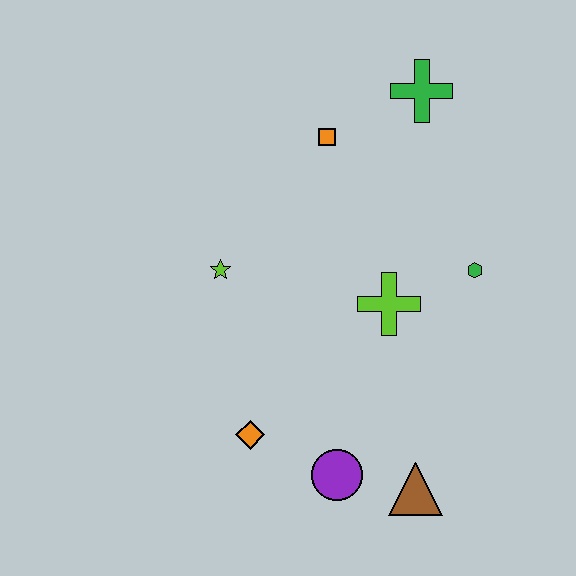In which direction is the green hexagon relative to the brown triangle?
The green hexagon is above the brown triangle.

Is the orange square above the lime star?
Yes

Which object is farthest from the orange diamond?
The green cross is farthest from the orange diamond.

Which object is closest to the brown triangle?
The purple circle is closest to the brown triangle.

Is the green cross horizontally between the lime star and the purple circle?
No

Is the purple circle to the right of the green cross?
No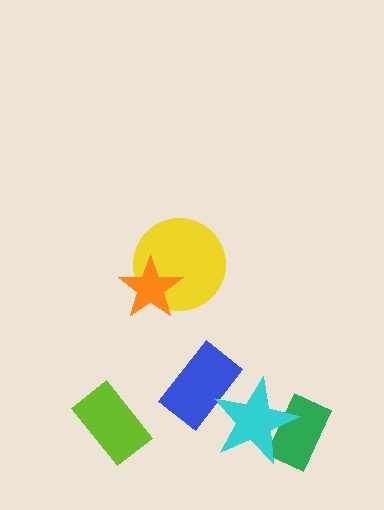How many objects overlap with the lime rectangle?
0 objects overlap with the lime rectangle.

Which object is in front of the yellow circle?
The orange star is in front of the yellow circle.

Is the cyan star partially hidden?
No, no other shape covers it.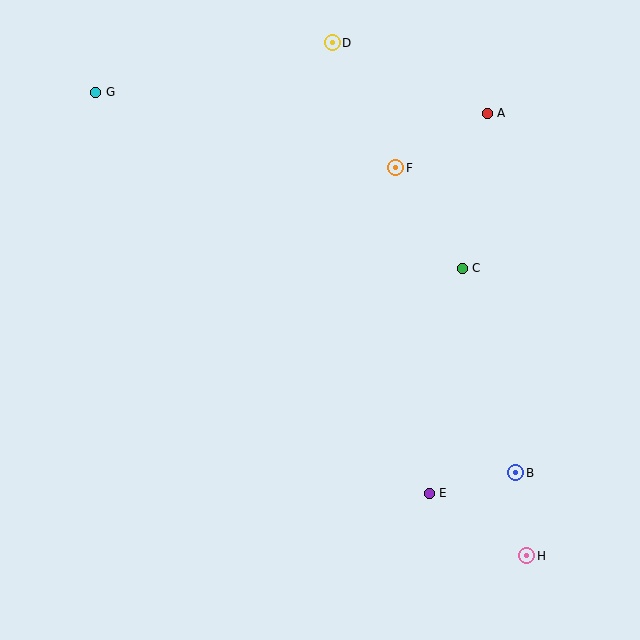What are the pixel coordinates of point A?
Point A is at (487, 113).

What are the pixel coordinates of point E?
Point E is at (429, 493).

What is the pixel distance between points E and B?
The distance between E and B is 89 pixels.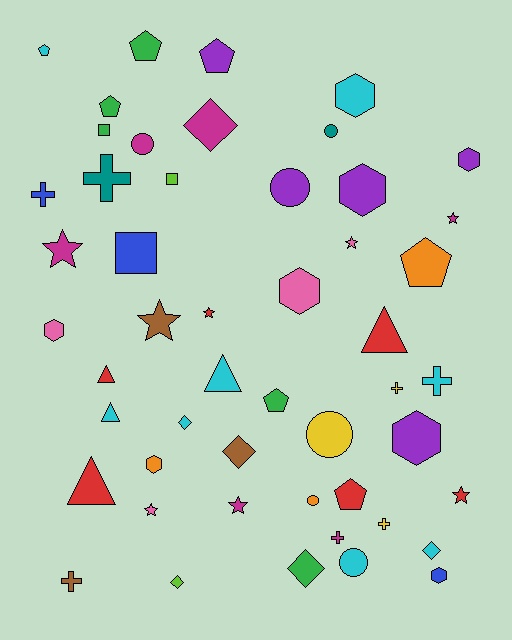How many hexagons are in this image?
There are 8 hexagons.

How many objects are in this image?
There are 50 objects.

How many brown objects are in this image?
There are 3 brown objects.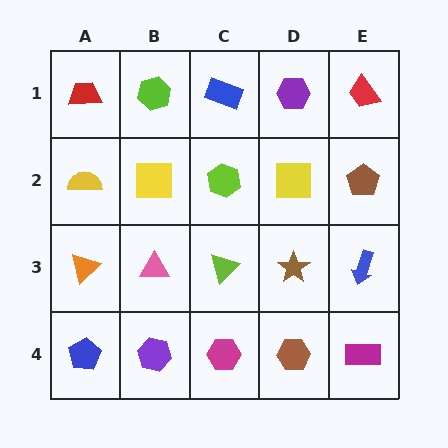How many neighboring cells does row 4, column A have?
2.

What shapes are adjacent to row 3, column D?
A yellow square (row 2, column D), a brown hexagon (row 4, column D), a lime triangle (row 3, column C), a blue arrow (row 3, column E).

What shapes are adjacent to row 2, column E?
A red trapezoid (row 1, column E), a blue arrow (row 3, column E), a yellow square (row 2, column D).